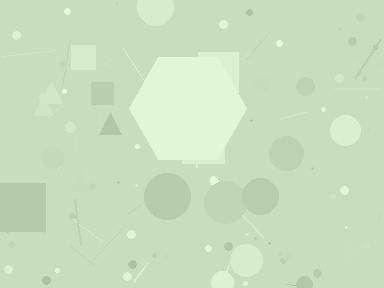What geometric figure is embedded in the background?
A hexagon is embedded in the background.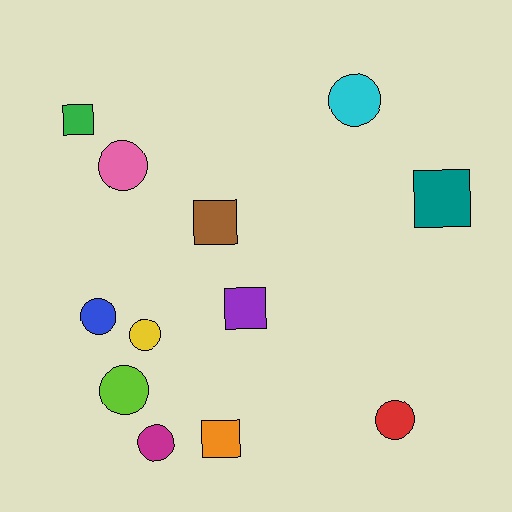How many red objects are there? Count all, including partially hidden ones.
There is 1 red object.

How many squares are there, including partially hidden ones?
There are 5 squares.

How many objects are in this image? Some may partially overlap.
There are 12 objects.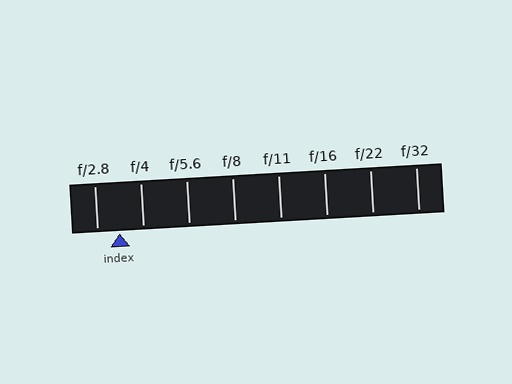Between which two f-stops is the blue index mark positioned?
The index mark is between f/2.8 and f/4.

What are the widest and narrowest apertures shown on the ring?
The widest aperture shown is f/2.8 and the narrowest is f/32.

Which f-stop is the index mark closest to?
The index mark is closest to f/2.8.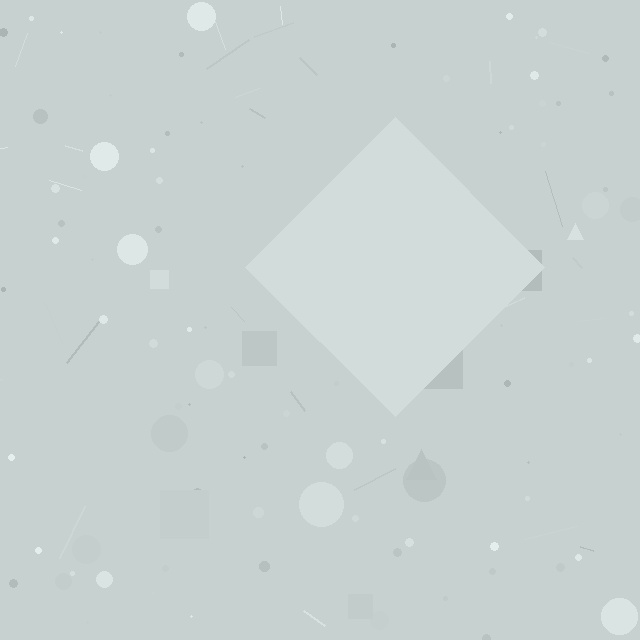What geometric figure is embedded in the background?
A diamond is embedded in the background.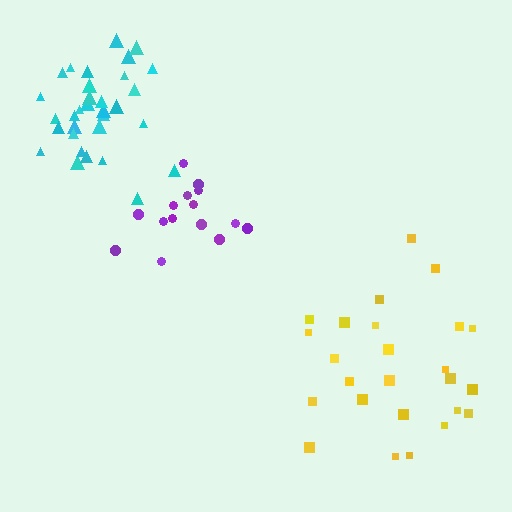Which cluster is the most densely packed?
Cyan.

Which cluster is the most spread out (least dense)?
Yellow.